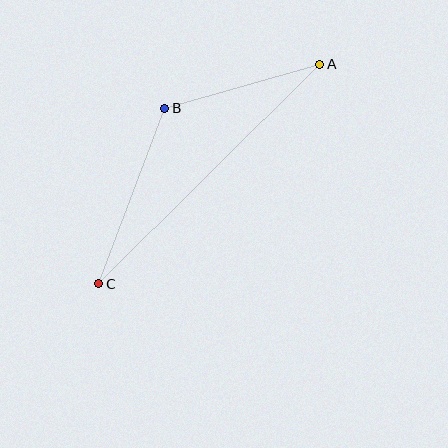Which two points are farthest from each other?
Points A and C are farthest from each other.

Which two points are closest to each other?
Points A and B are closest to each other.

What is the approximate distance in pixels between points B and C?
The distance between B and C is approximately 187 pixels.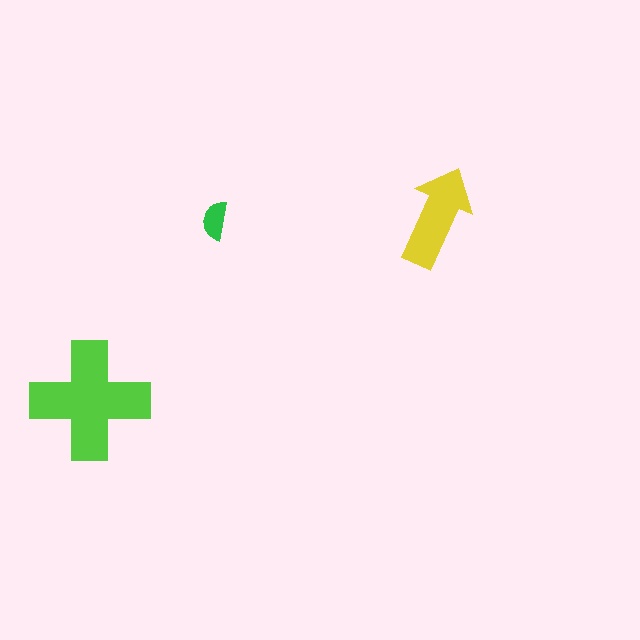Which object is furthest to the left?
The lime cross is leftmost.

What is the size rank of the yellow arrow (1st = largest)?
2nd.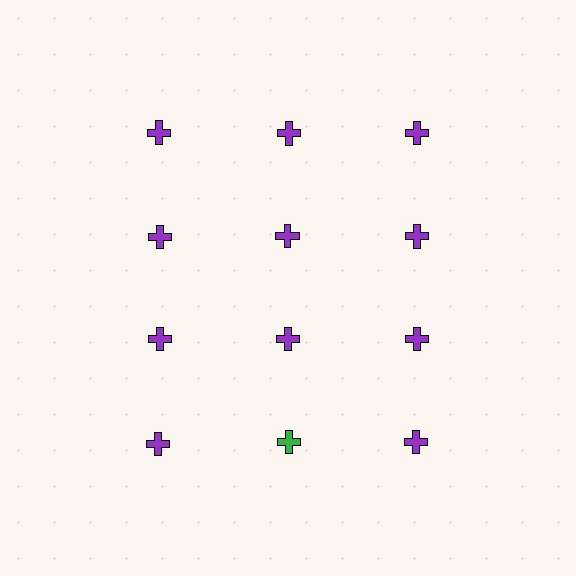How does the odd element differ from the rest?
It has a different color: green instead of purple.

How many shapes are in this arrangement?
There are 12 shapes arranged in a grid pattern.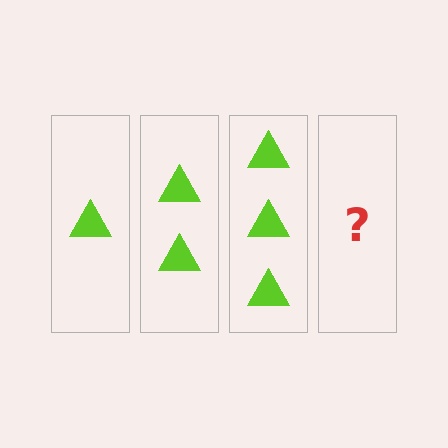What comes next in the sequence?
The next element should be 4 triangles.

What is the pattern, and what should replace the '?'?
The pattern is that each step adds one more triangle. The '?' should be 4 triangles.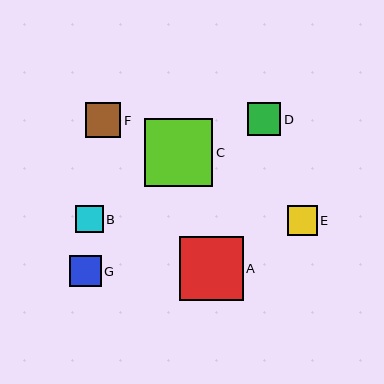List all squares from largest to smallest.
From largest to smallest: C, A, F, D, G, E, B.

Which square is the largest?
Square C is the largest with a size of approximately 68 pixels.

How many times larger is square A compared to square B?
Square A is approximately 2.3 times the size of square B.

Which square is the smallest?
Square B is the smallest with a size of approximately 27 pixels.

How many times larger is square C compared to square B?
Square C is approximately 2.5 times the size of square B.